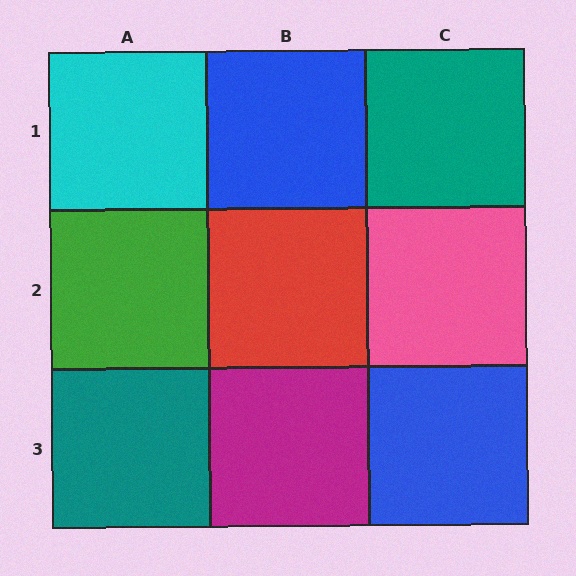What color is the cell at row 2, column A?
Green.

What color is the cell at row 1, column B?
Blue.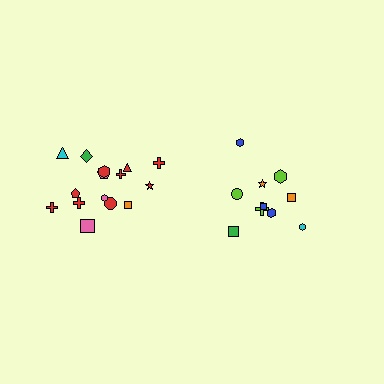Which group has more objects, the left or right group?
The left group.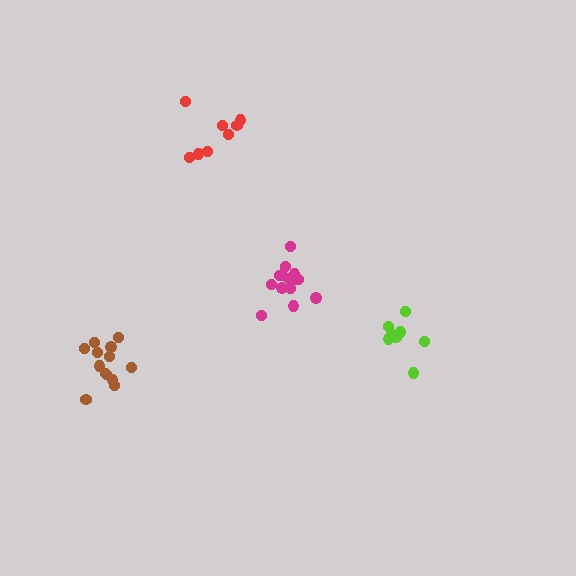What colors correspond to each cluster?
The clusters are colored: brown, red, lime, magenta.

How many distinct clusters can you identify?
There are 4 distinct clusters.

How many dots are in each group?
Group 1: 13 dots, Group 2: 8 dots, Group 3: 8 dots, Group 4: 14 dots (43 total).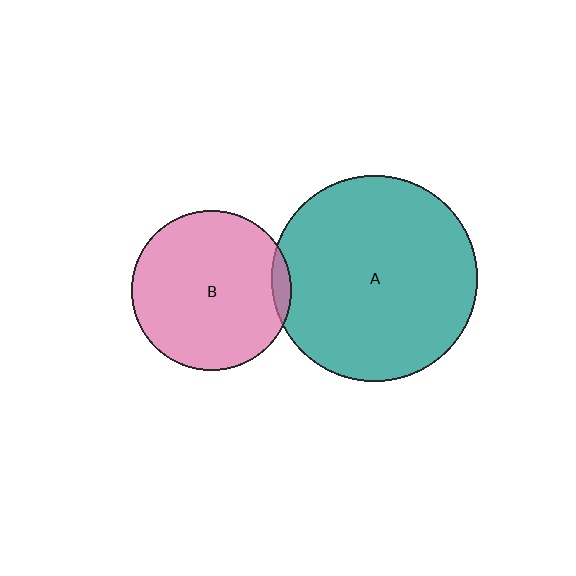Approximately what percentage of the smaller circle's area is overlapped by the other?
Approximately 5%.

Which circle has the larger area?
Circle A (teal).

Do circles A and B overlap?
Yes.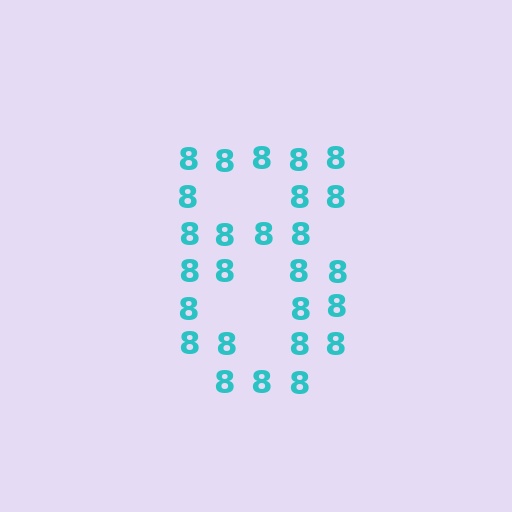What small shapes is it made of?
It is made of small digit 8's.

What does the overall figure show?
The overall figure shows the digit 8.